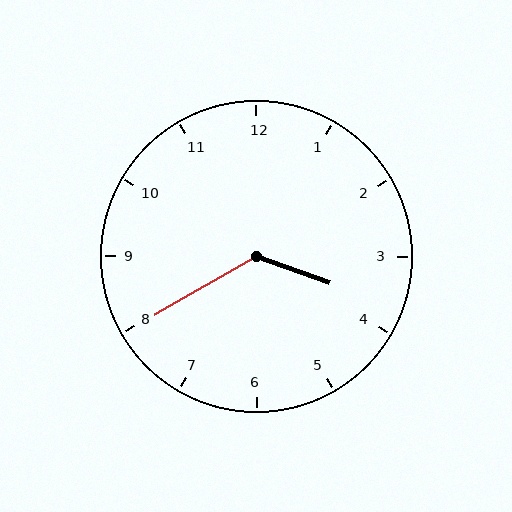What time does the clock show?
3:40.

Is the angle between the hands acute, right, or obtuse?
It is obtuse.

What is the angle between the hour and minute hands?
Approximately 130 degrees.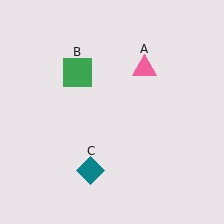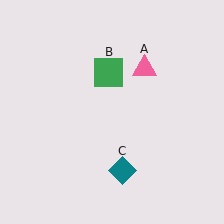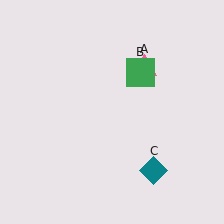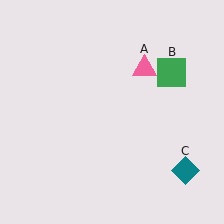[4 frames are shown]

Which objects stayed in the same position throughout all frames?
Pink triangle (object A) remained stationary.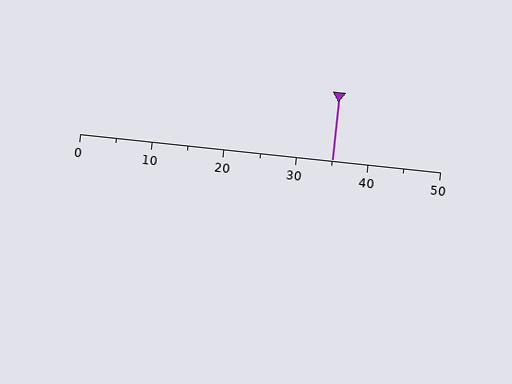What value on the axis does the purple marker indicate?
The marker indicates approximately 35.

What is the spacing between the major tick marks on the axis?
The major ticks are spaced 10 apart.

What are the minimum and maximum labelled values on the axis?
The axis runs from 0 to 50.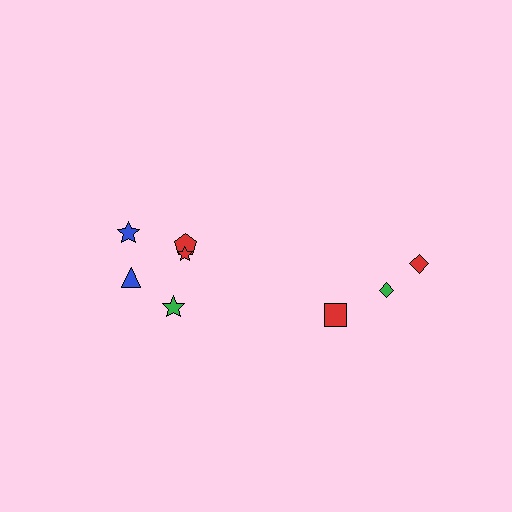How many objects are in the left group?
There are 5 objects.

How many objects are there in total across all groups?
There are 8 objects.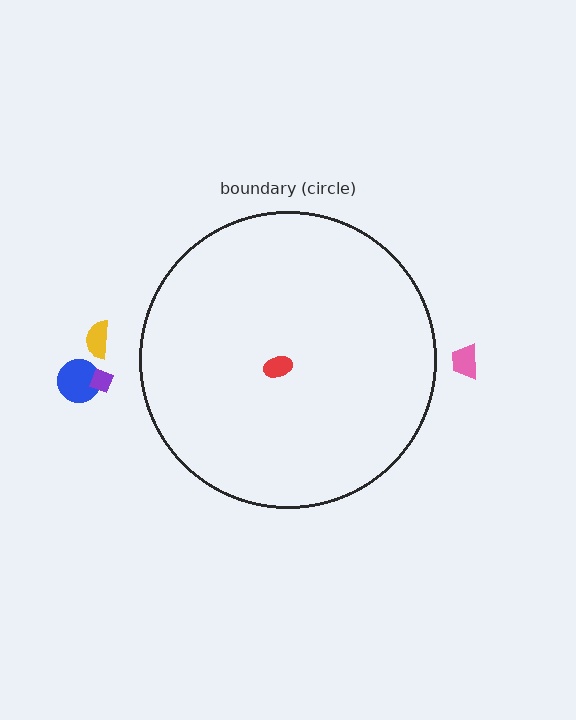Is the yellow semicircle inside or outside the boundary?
Outside.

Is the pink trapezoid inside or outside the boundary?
Outside.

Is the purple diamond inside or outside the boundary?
Outside.